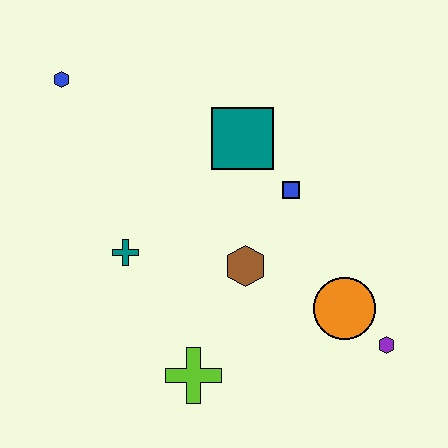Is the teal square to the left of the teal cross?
No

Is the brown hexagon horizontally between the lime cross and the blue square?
Yes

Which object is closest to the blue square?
The teal square is closest to the blue square.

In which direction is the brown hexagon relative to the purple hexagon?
The brown hexagon is to the left of the purple hexagon.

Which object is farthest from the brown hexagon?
The blue hexagon is farthest from the brown hexagon.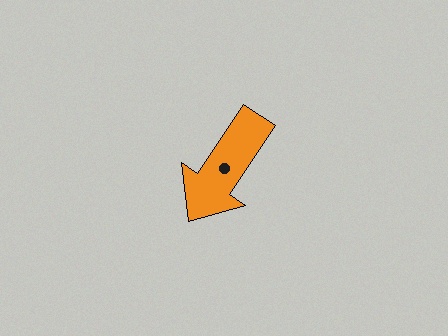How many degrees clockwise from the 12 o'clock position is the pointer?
Approximately 213 degrees.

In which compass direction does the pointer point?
Southwest.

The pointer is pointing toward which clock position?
Roughly 7 o'clock.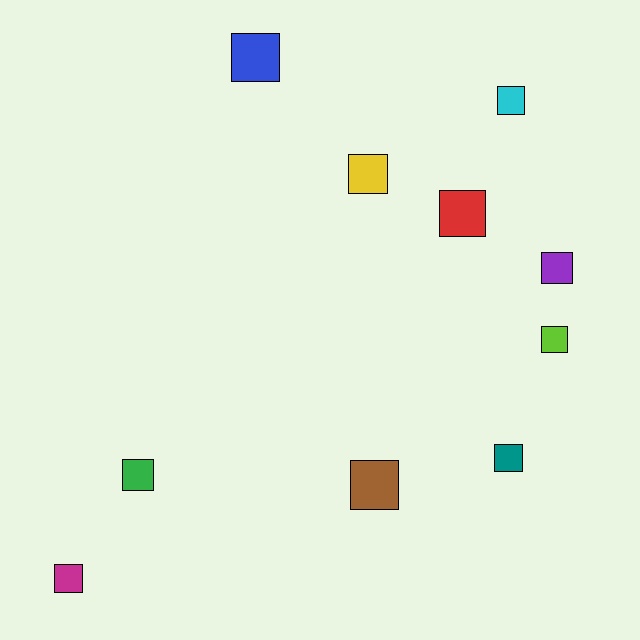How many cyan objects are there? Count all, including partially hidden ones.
There is 1 cyan object.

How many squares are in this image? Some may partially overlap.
There are 10 squares.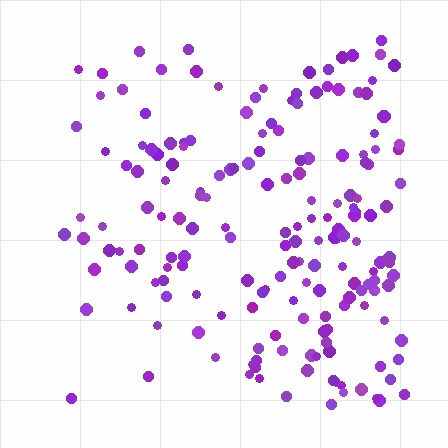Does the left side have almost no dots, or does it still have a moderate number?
Still a moderate number, just noticeably fewer than the right.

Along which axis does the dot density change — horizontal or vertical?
Horizontal.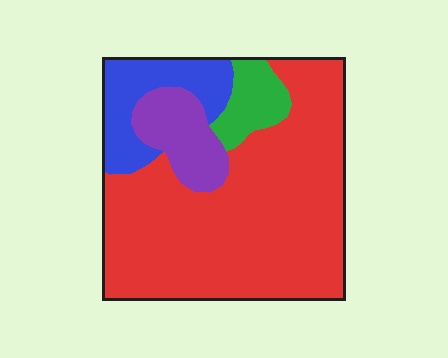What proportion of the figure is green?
Green takes up about one tenth (1/10) of the figure.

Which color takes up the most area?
Red, at roughly 70%.